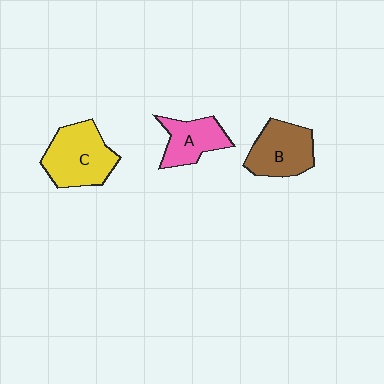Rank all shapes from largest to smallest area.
From largest to smallest: C (yellow), B (brown), A (pink).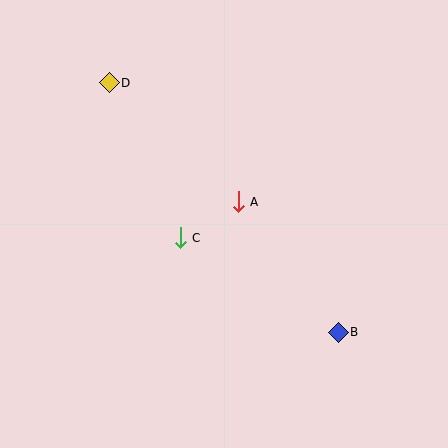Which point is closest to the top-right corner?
Point A is closest to the top-right corner.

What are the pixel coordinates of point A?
Point A is at (238, 202).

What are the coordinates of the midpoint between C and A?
The midpoint between C and A is at (209, 220).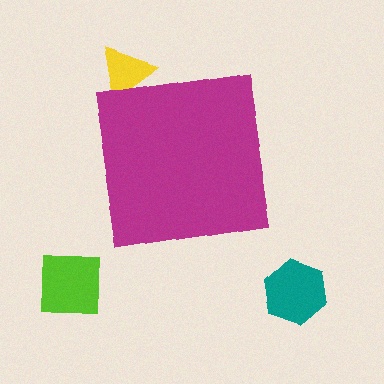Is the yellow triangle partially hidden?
Yes, the yellow triangle is partially hidden behind the magenta square.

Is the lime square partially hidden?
No, the lime square is fully visible.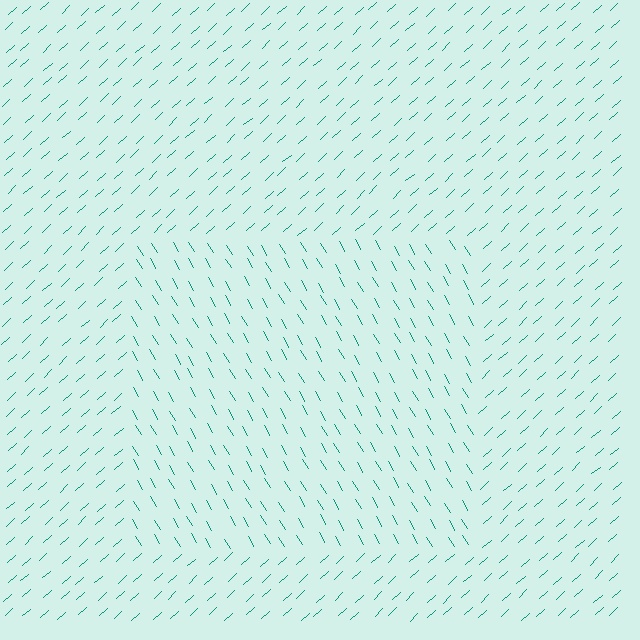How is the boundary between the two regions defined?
The boundary is defined purely by a change in line orientation (approximately 78 degrees difference). All lines are the same color and thickness.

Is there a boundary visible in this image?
Yes, there is a texture boundary formed by a change in line orientation.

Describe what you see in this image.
The image is filled with small teal line segments. A rectangle region in the image has lines oriented differently from the surrounding lines, creating a visible texture boundary.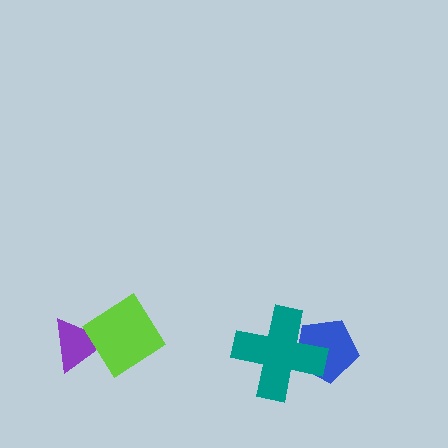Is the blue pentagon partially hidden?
Yes, it is partially covered by another shape.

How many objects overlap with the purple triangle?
1 object overlaps with the purple triangle.